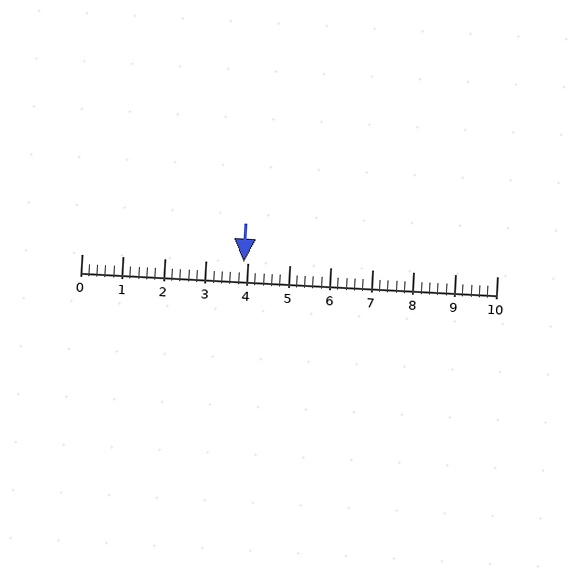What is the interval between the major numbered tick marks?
The major tick marks are spaced 1 units apart.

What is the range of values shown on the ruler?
The ruler shows values from 0 to 10.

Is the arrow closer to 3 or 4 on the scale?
The arrow is closer to 4.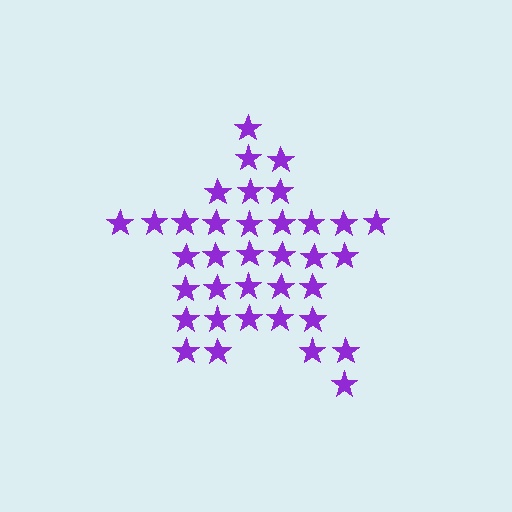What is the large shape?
The large shape is a star.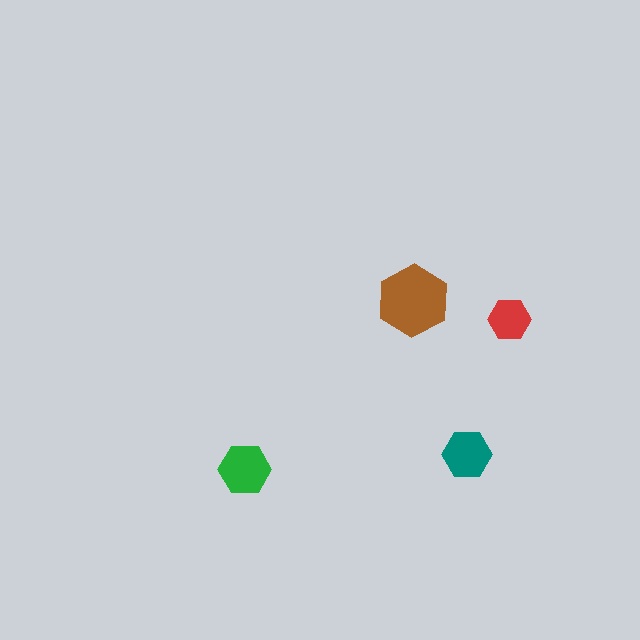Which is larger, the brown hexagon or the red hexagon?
The brown one.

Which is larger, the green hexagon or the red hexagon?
The green one.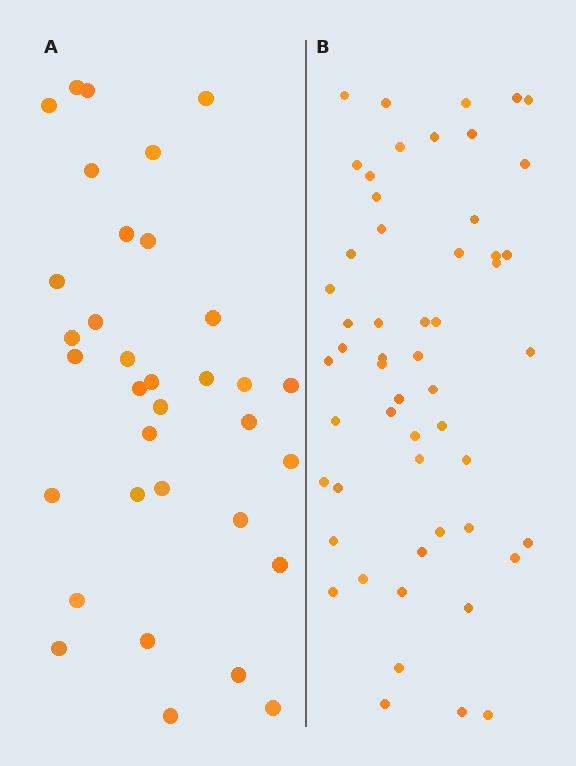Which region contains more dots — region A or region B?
Region B (the right region) has more dots.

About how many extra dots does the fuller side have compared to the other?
Region B has approximately 20 more dots than region A.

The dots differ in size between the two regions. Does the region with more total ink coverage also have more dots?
No. Region A has more total ink coverage because its dots are larger, but region B actually contains more individual dots. Total area can be misleading — the number of items is what matters here.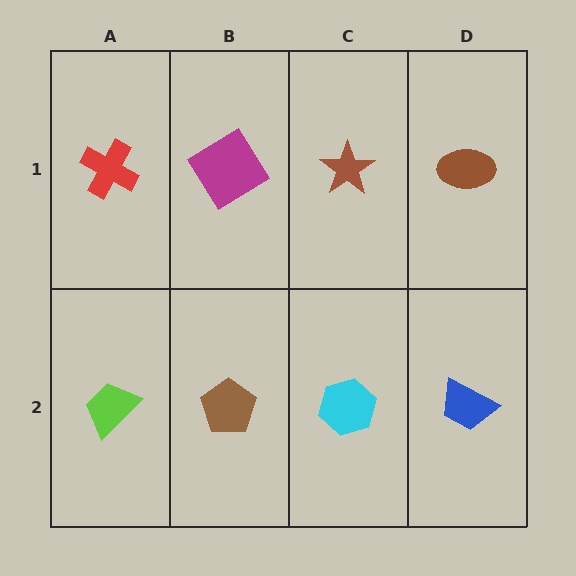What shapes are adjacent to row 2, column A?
A red cross (row 1, column A), a brown pentagon (row 2, column B).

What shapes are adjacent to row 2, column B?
A magenta diamond (row 1, column B), a lime trapezoid (row 2, column A), a cyan hexagon (row 2, column C).